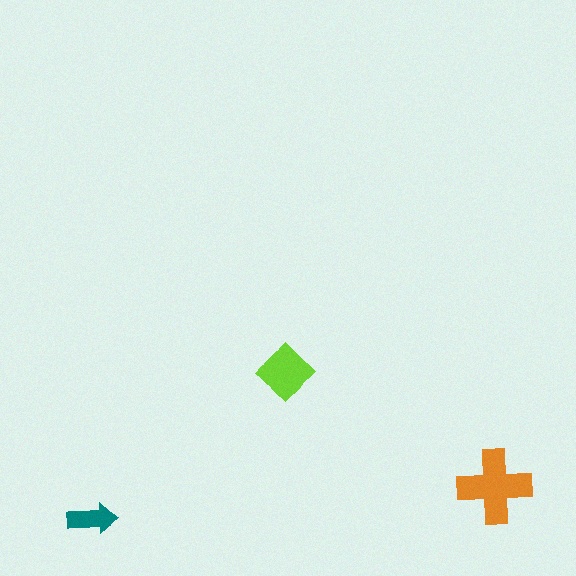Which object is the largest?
The orange cross.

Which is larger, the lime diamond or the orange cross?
The orange cross.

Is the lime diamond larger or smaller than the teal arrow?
Larger.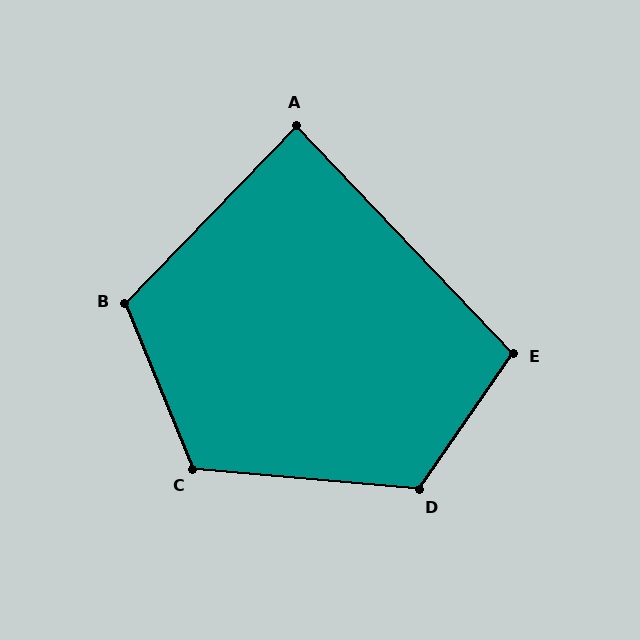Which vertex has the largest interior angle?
D, at approximately 120 degrees.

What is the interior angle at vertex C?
Approximately 117 degrees (obtuse).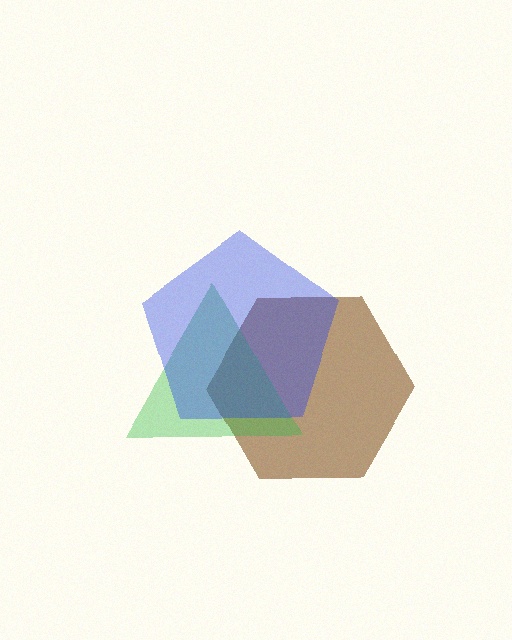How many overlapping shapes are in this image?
There are 3 overlapping shapes in the image.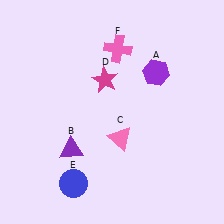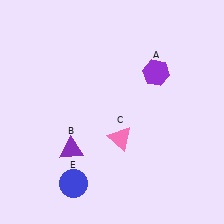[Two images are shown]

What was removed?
The pink cross (F), the magenta star (D) were removed in Image 2.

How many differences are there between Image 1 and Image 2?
There are 2 differences between the two images.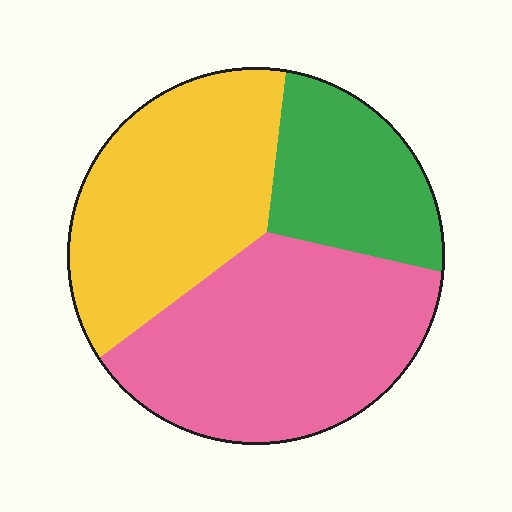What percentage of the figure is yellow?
Yellow covers 36% of the figure.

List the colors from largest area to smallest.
From largest to smallest: pink, yellow, green.